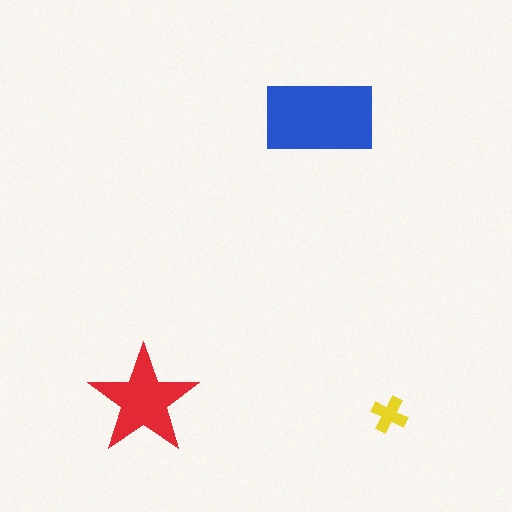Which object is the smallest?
The yellow cross.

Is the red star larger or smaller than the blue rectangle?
Smaller.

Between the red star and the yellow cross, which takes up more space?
The red star.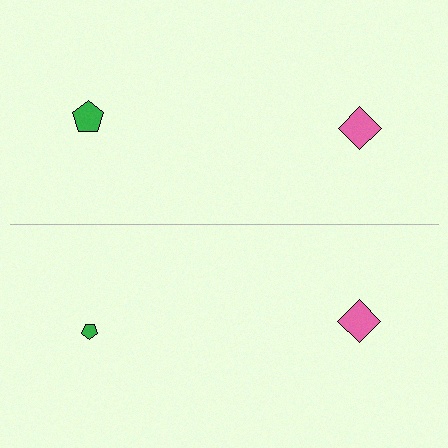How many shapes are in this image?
There are 4 shapes in this image.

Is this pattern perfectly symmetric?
No, the pattern is not perfectly symmetric. The green pentagon on the bottom side has a different size than its mirror counterpart.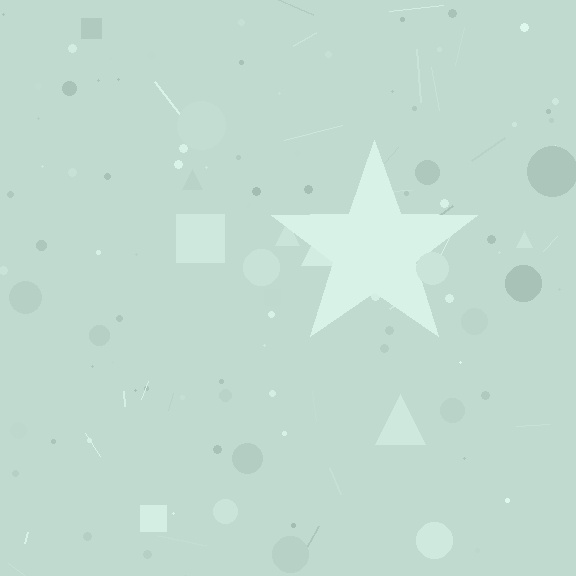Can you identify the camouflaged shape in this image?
The camouflaged shape is a star.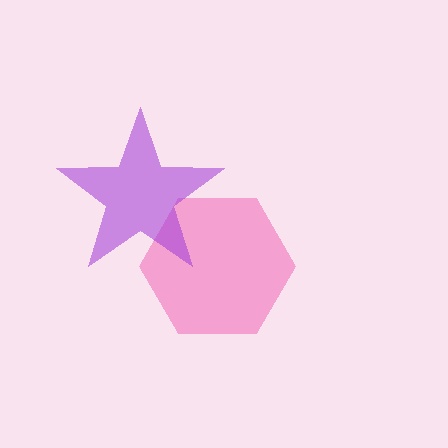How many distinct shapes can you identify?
There are 2 distinct shapes: a pink hexagon, a purple star.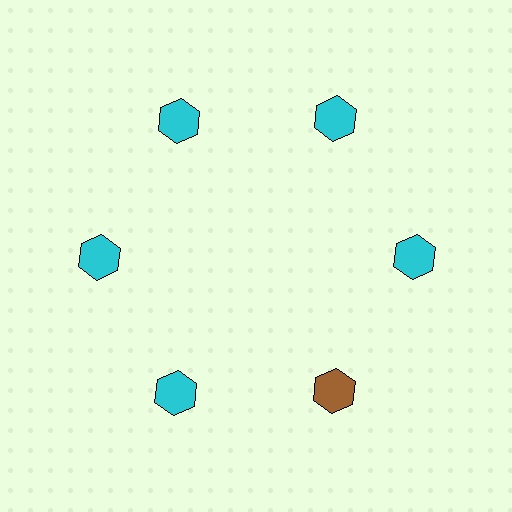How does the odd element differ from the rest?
It has a different color: brown instead of cyan.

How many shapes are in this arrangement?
There are 6 shapes arranged in a ring pattern.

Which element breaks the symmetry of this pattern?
The brown hexagon at roughly the 5 o'clock position breaks the symmetry. All other shapes are cyan hexagons.